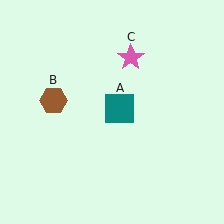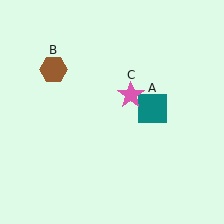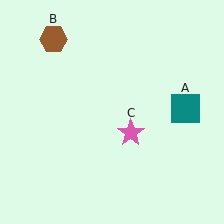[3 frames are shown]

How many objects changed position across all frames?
3 objects changed position: teal square (object A), brown hexagon (object B), pink star (object C).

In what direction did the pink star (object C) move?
The pink star (object C) moved down.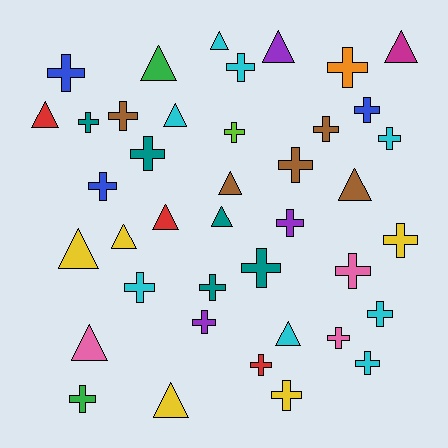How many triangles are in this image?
There are 15 triangles.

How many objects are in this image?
There are 40 objects.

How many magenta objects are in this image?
There is 1 magenta object.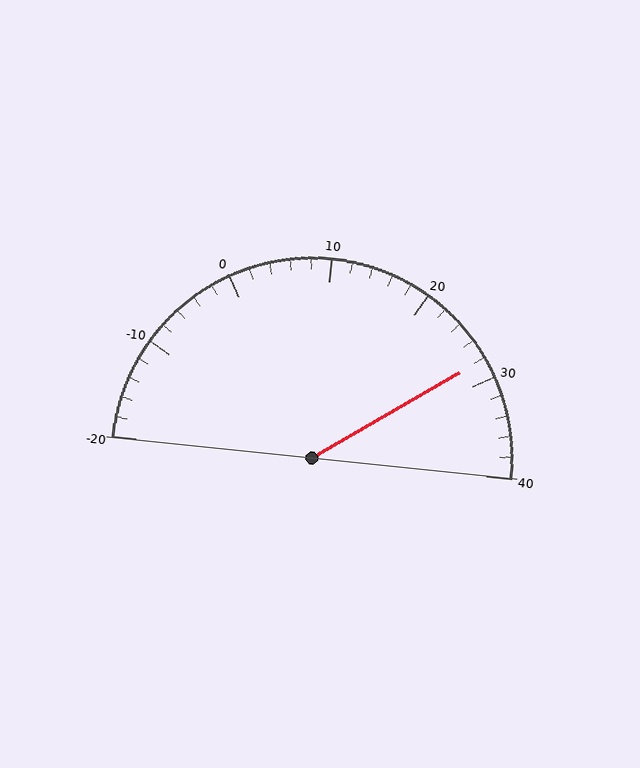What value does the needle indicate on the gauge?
The needle indicates approximately 28.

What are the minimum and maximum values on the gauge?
The gauge ranges from -20 to 40.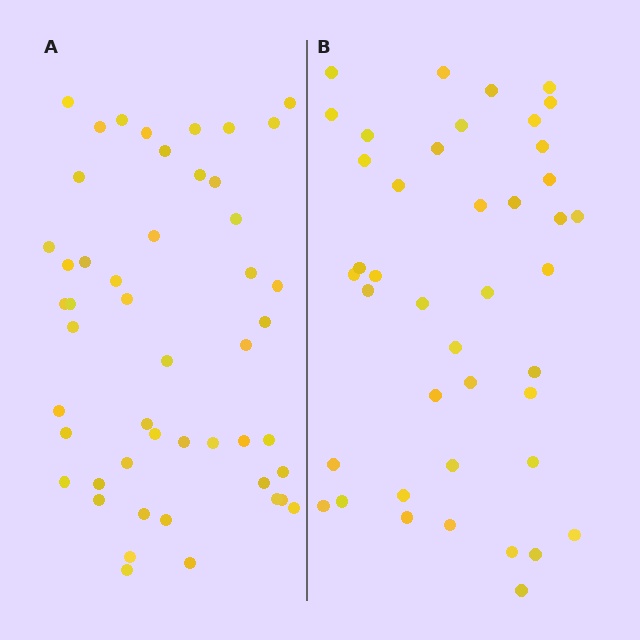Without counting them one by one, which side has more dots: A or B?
Region A (the left region) has more dots.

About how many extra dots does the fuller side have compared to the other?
Region A has roughly 8 or so more dots than region B.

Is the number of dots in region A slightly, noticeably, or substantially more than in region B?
Region A has only slightly more — the two regions are fairly close. The ratio is roughly 1.2 to 1.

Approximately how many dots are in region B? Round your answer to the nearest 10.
About 40 dots. (The exact count is 42, which rounds to 40.)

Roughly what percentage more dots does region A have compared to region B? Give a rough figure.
About 15% more.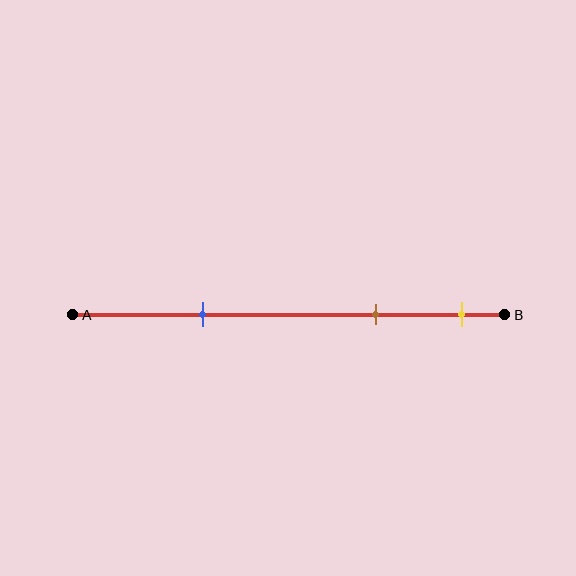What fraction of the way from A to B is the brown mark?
The brown mark is approximately 70% (0.7) of the way from A to B.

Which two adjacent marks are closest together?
The brown and yellow marks are the closest adjacent pair.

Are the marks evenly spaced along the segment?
No, the marks are not evenly spaced.